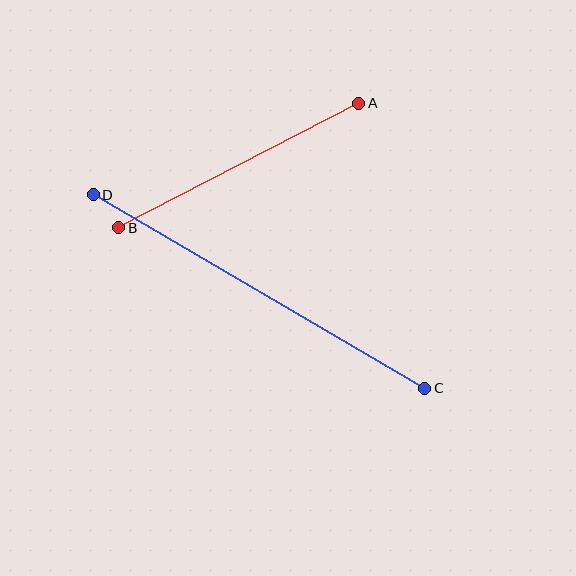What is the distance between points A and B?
The distance is approximately 270 pixels.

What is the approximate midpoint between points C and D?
The midpoint is at approximately (259, 291) pixels.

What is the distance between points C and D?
The distance is approximately 384 pixels.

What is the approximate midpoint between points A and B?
The midpoint is at approximately (239, 165) pixels.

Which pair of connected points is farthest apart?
Points C and D are farthest apart.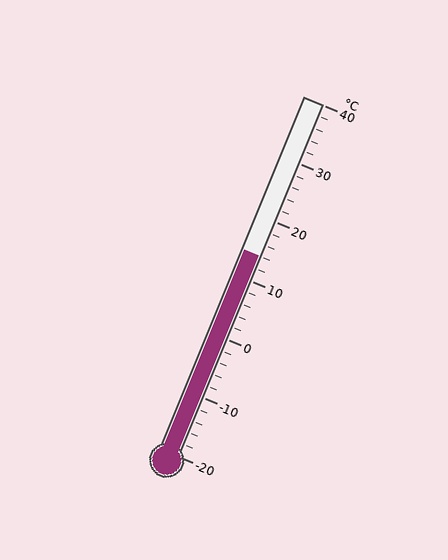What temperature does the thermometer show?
The thermometer shows approximately 14°C.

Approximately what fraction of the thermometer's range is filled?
The thermometer is filled to approximately 55% of its range.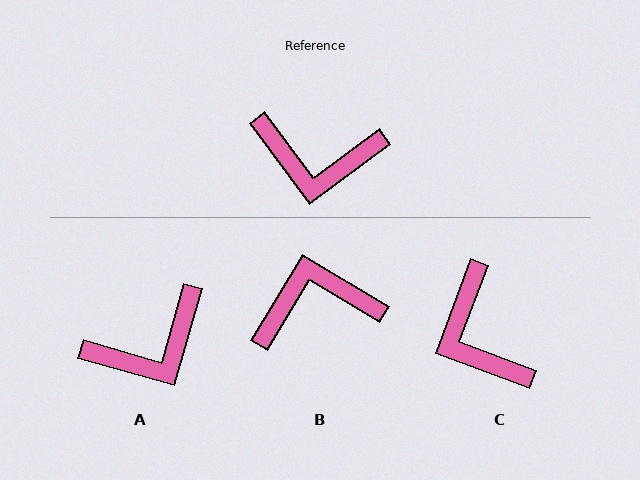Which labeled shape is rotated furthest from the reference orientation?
B, about 157 degrees away.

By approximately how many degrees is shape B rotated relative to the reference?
Approximately 157 degrees clockwise.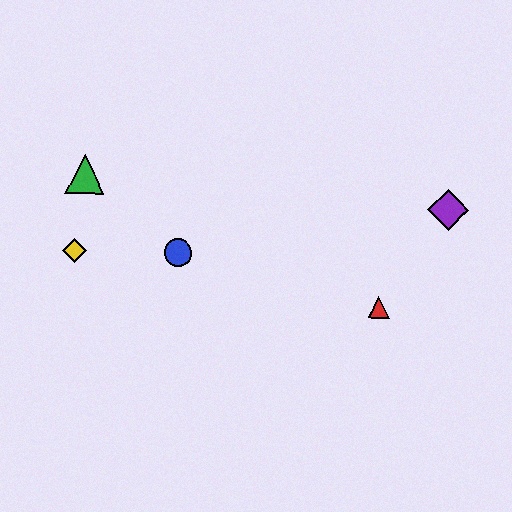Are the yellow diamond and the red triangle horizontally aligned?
No, the yellow diamond is at y≈250 and the red triangle is at y≈307.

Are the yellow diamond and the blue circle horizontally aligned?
Yes, both are at y≈250.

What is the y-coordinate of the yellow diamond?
The yellow diamond is at y≈250.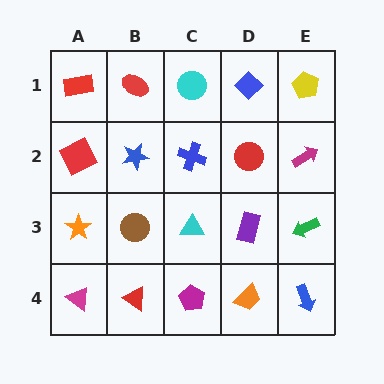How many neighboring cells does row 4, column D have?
3.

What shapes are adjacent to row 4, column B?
A brown circle (row 3, column B), a magenta triangle (row 4, column A), a magenta pentagon (row 4, column C).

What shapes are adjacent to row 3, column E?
A magenta arrow (row 2, column E), a blue arrow (row 4, column E), a purple rectangle (row 3, column D).